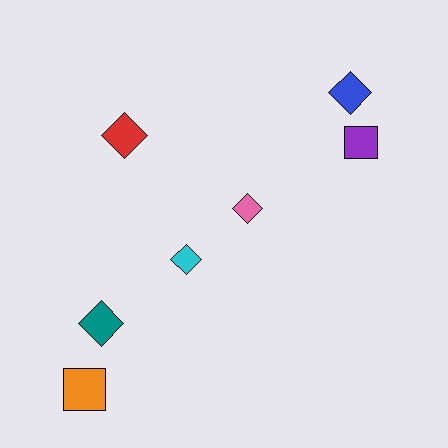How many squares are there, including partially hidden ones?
There are 2 squares.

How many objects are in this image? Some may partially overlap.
There are 7 objects.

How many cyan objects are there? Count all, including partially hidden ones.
There is 1 cyan object.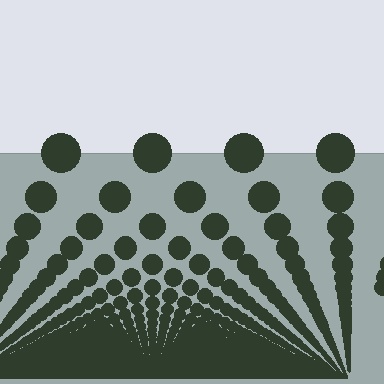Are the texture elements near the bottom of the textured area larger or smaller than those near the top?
Smaller. The gradient is inverted — elements near the bottom are smaller and denser.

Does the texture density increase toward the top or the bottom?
Density increases toward the bottom.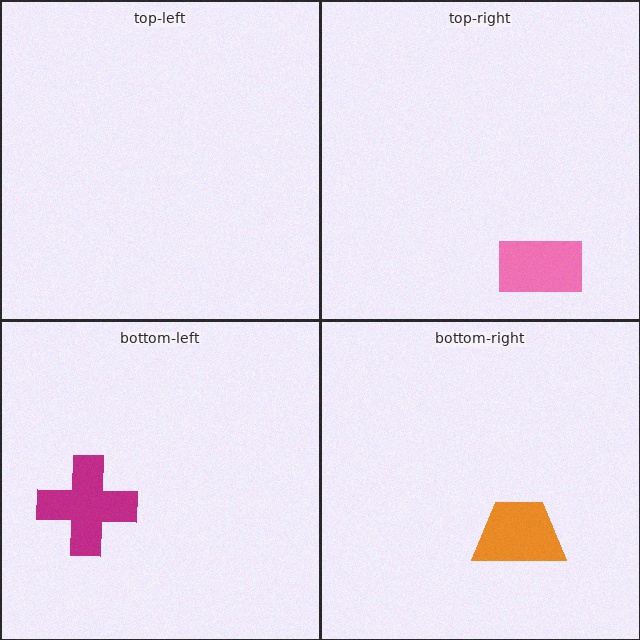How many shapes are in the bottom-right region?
1.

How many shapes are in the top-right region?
1.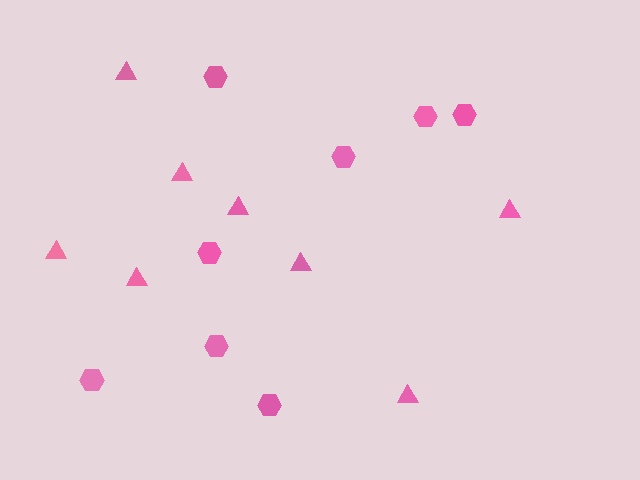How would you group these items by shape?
There are 2 groups: one group of hexagons (8) and one group of triangles (8).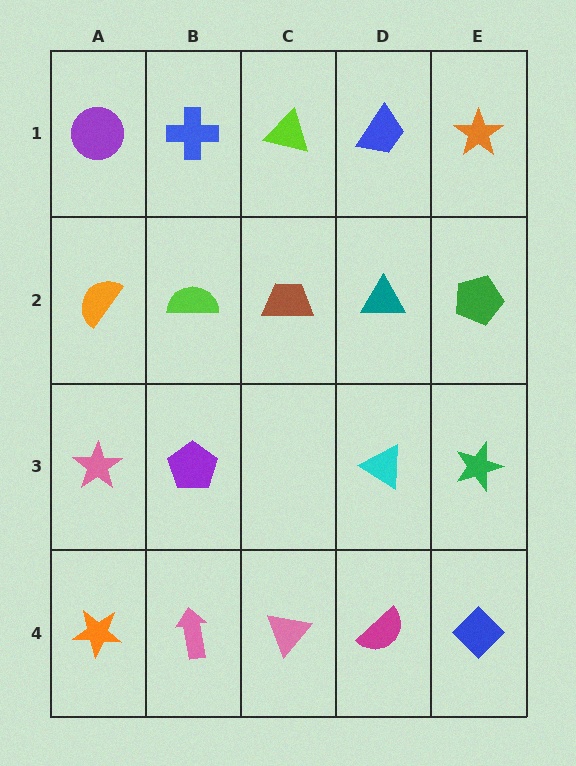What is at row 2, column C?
A brown trapezoid.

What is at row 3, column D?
A cyan triangle.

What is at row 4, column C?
A pink triangle.